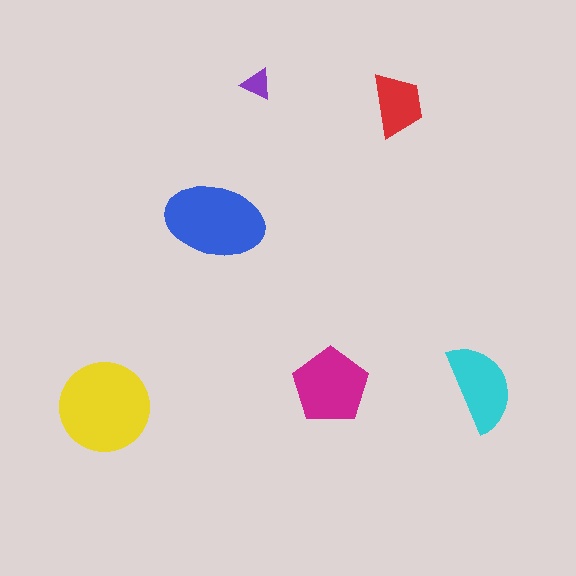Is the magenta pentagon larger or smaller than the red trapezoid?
Larger.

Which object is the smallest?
The purple triangle.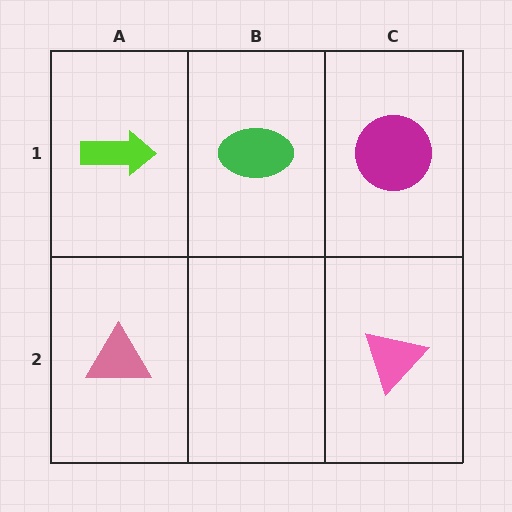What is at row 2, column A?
A pink triangle.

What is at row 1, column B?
A green ellipse.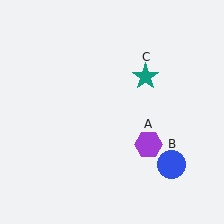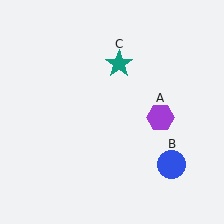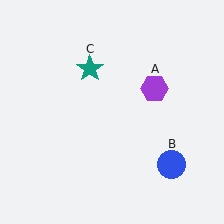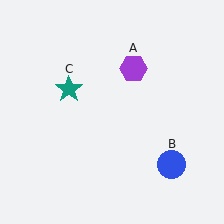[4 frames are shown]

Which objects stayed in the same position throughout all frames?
Blue circle (object B) remained stationary.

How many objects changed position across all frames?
2 objects changed position: purple hexagon (object A), teal star (object C).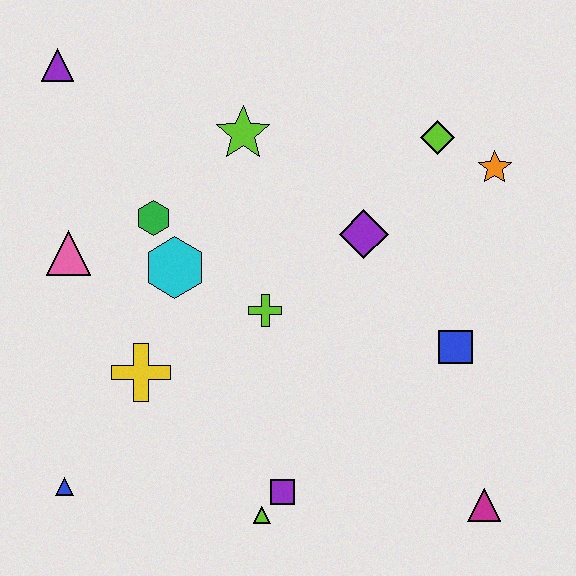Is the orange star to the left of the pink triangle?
No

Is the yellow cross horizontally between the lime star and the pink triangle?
Yes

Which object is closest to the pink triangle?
The green hexagon is closest to the pink triangle.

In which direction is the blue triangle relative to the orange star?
The blue triangle is to the left of the orange star.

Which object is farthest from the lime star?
The magenta triangle is farthest from the lime star.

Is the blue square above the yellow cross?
Yes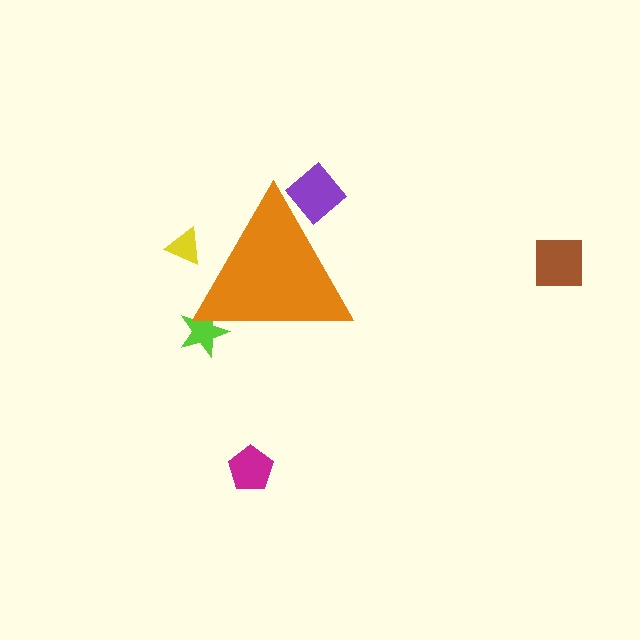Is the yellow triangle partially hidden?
Yes, the yellow triangle is partially hidden behind the orange triangle.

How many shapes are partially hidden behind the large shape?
3 shapes are partially hidden.